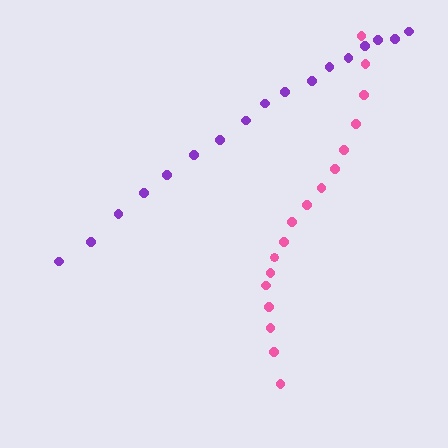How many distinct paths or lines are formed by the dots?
There are 2 distinct paths.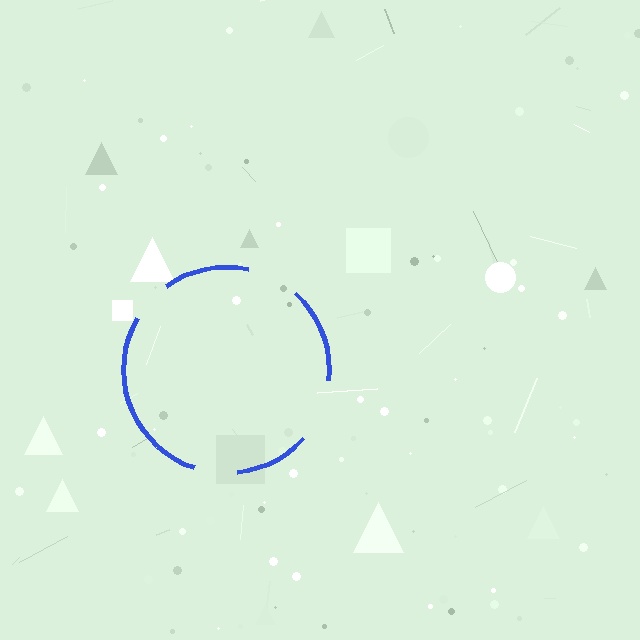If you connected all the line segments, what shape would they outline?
They would outline a circle.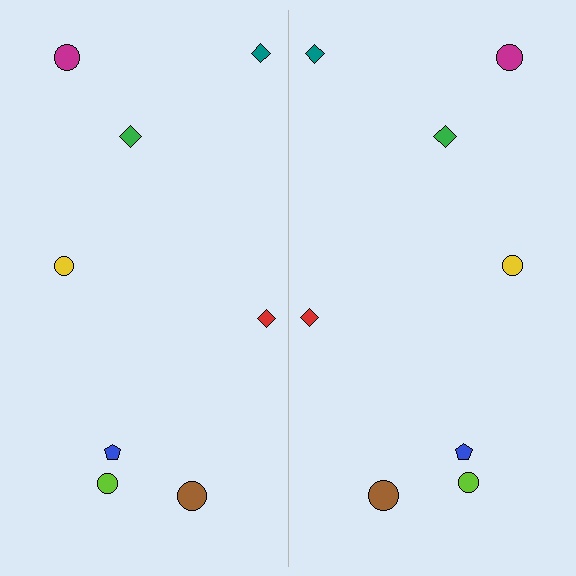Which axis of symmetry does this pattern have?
The pattern has a vertical axis of symmetry running through the center of the image.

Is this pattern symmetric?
Yes, this pattern has bilateral (reflection) symmetry.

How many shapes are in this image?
There are 16 shapes in this image.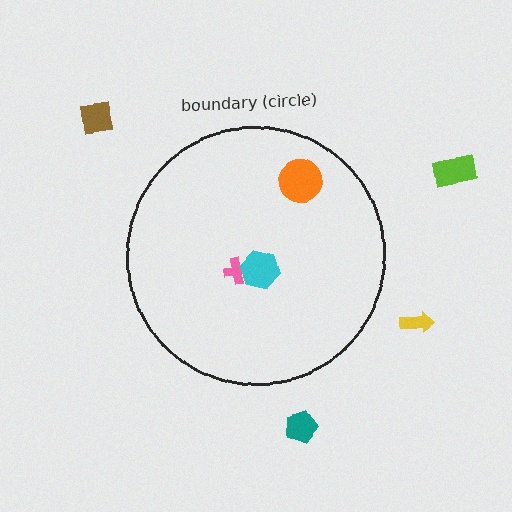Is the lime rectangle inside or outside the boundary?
Outside.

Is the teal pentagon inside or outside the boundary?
Outside.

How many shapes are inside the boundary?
3 inside, 4 outside.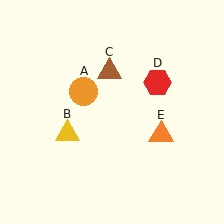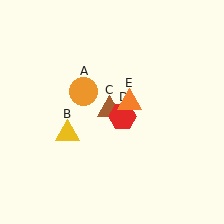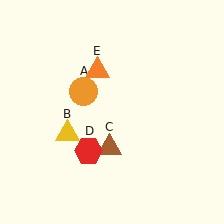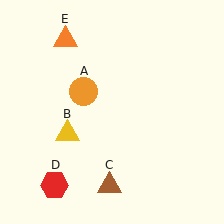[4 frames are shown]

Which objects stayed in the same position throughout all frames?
Orange circle (object A) and yellow triangle (object B) remained stationary.